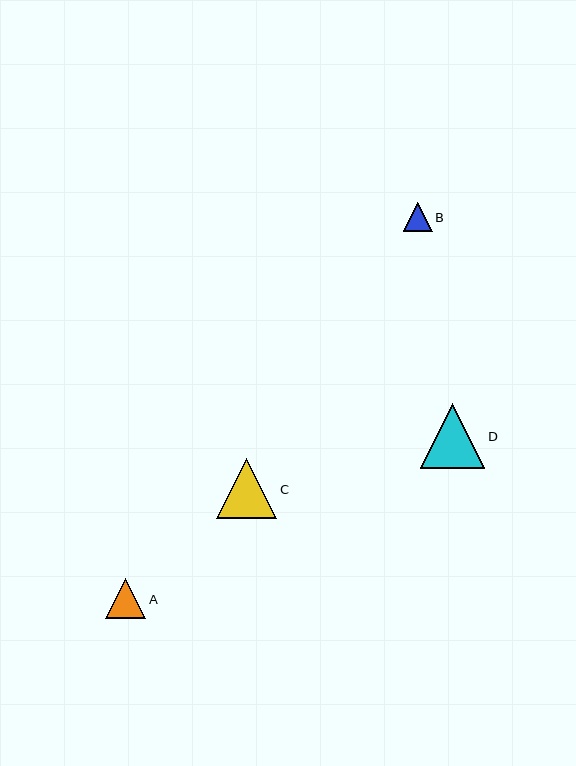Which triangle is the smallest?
Triangle B is the smallest with a size of approximately 29 pixels.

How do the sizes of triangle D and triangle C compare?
Triangle D and triangle C are approximately the same size.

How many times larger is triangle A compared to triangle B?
Triangle A is approximately 1.4 times the size of triangle B.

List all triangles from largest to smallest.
From largest to smallest: D, C, A, B.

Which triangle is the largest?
Triangle D is the largest with a size of approximately 65 pixels.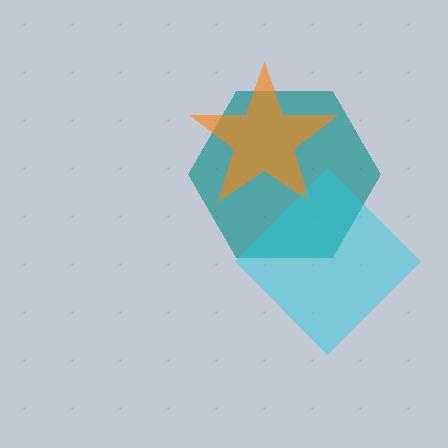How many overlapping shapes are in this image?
There are 3 overlapping shapes in the image.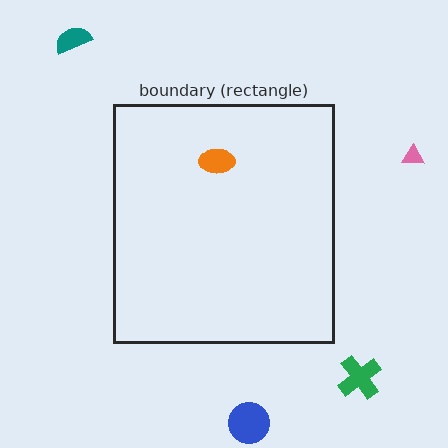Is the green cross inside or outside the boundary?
Outside.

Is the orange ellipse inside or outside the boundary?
Inside.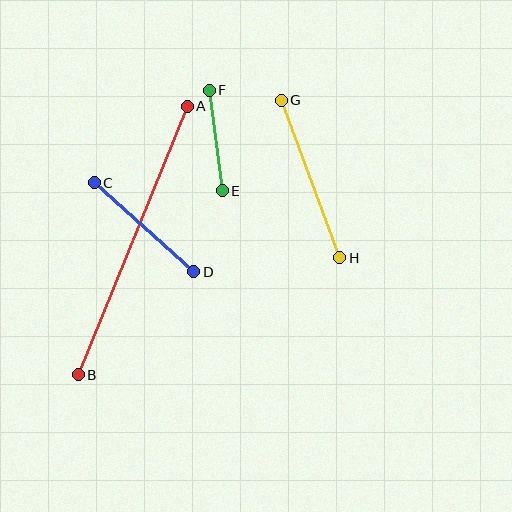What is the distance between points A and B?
The distance is approximately 290 pixels.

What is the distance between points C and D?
The distance is approximately 134 pixels.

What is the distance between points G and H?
The distance is approximately 168 pixels.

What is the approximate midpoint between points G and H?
The midpoint is at approximately (310, 179) pixels.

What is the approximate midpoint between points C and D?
The midpoint is at approximately (144, 227) pixels.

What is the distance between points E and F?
The distance is approximately 101 pixels.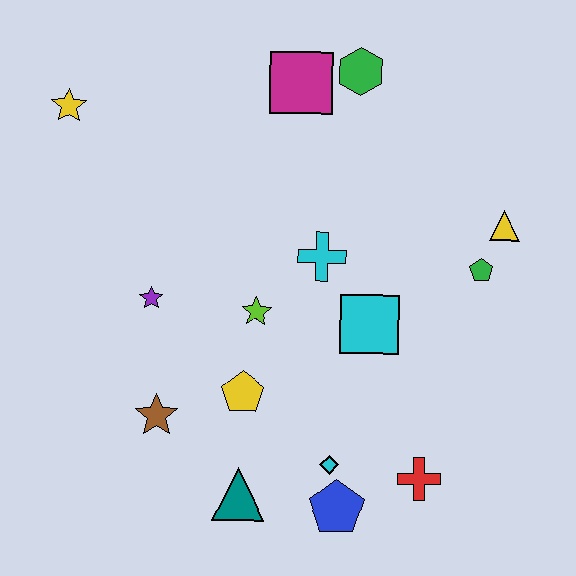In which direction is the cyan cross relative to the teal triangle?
The cyan cross is above the teal triangle.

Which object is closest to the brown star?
The yellow pentagon is closest to the brown star.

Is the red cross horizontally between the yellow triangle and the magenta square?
Yes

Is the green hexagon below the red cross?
No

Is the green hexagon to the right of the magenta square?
Yes